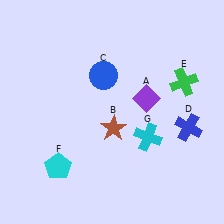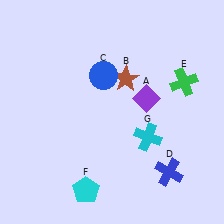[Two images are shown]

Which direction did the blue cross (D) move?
The blue cross (D) moved down.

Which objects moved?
The objects that moved are: the brown star (B), the blue cross (D), the cyan pentagon (F).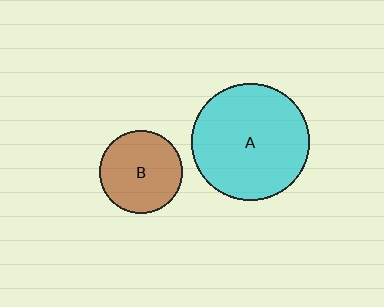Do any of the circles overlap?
No, none of the circles overlap.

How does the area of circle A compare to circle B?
Approximately 2.0 times.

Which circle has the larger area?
Circle A (cyan).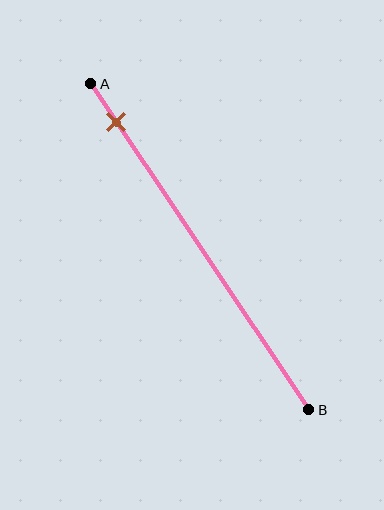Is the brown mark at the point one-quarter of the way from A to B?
No, the mark is at about 10% from A, not at the 25% one-quarter point.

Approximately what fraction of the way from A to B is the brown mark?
The brown mark is approximately 10% of the way from A to B.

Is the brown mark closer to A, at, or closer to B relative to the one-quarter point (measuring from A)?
The brown mark is closer to point A than the one-quarter point of segment AB.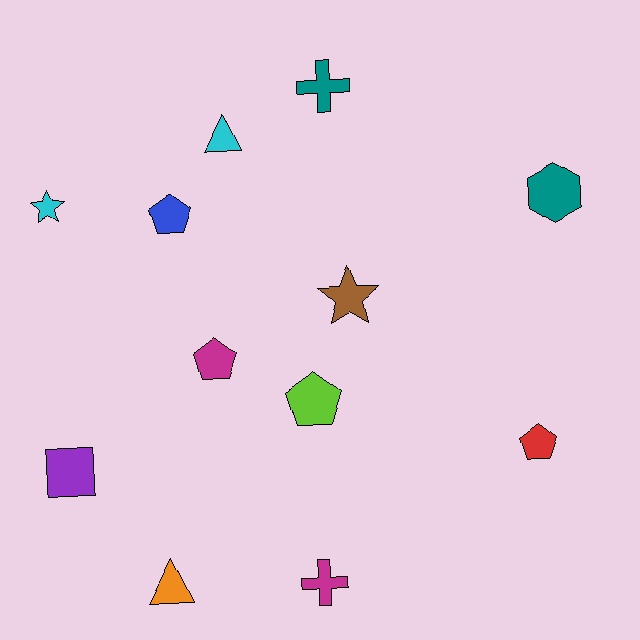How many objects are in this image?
There are 12 objects.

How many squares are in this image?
There is 1 square.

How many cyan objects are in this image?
There are 2 cyan objects.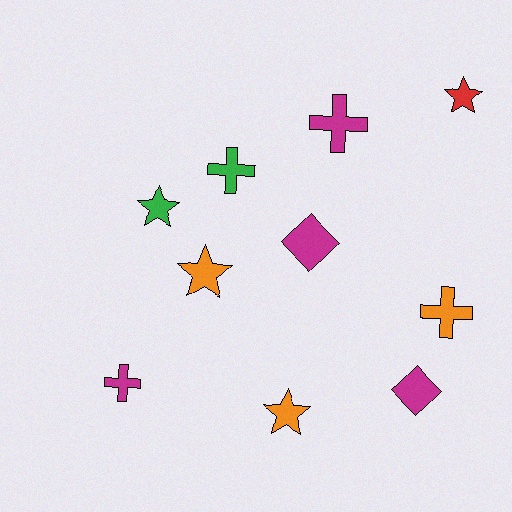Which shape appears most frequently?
Star, with 4 objects.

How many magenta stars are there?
There are no magenta stars.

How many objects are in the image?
There are 10 objects.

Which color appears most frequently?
Magenta, with 4 objects.